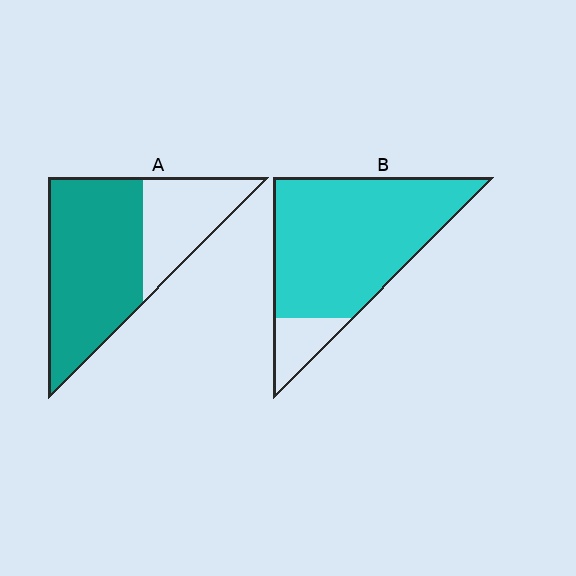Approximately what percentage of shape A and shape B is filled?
A is approximately 65% and B is approximately 85%.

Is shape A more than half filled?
Yes.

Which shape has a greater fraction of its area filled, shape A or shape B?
Shape B.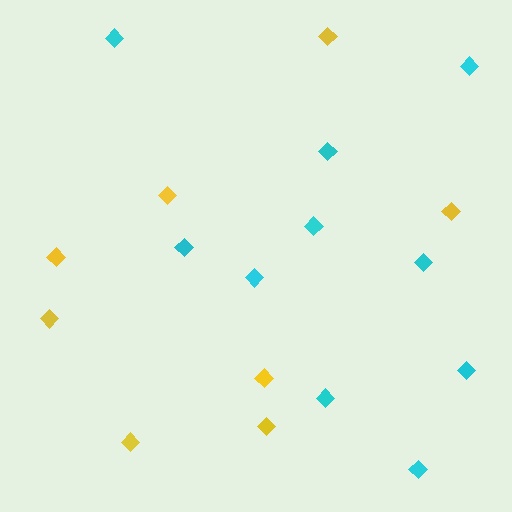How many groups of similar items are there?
There are 2 groups: one group of yellow diamonds (8) and one group of cyan diamonds (10).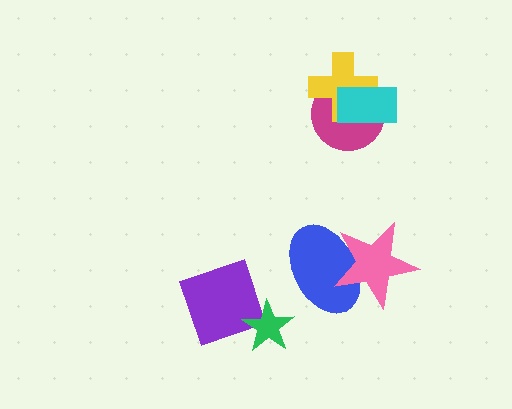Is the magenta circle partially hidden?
Yes, it is partially covered by another shape.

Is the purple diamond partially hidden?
Yes, it is partially covered by another shape.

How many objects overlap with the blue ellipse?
1 object overlaps with the blue ellipse.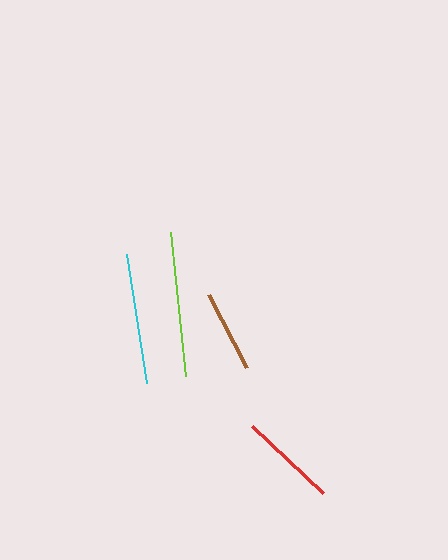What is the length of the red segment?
The red segment is approximately 97 pixels long.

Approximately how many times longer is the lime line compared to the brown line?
The lime line is approximately 1.8 times the length of the brown line.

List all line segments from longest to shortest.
From longest to shortest: lime, cyan, red, brown.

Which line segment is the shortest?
The brown line is the shortest at approximately 82 pixels.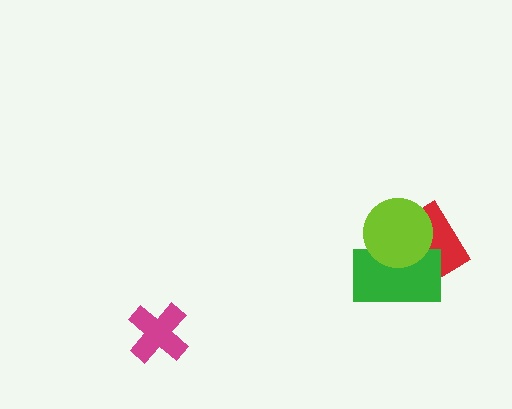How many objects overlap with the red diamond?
2 objects overlap with the red diamond.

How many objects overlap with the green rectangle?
2 objects overlap with the green rectangle.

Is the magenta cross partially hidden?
No, no other shape covers it.